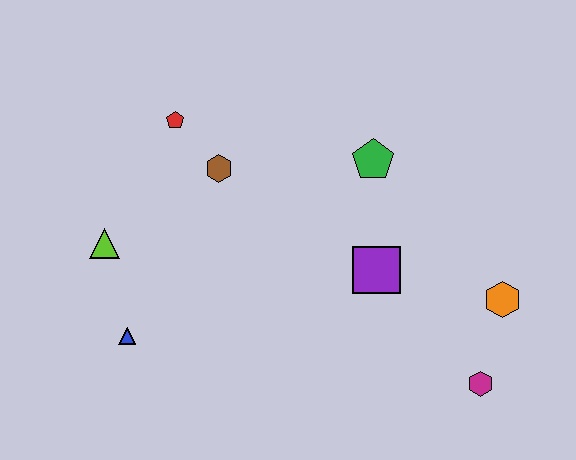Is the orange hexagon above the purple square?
No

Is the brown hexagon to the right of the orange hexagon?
No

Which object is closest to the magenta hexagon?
The orange hexagon is closest to the magenta hexagon.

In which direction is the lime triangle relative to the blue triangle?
The lime triangle is above the blue triangle.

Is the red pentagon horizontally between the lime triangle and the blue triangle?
No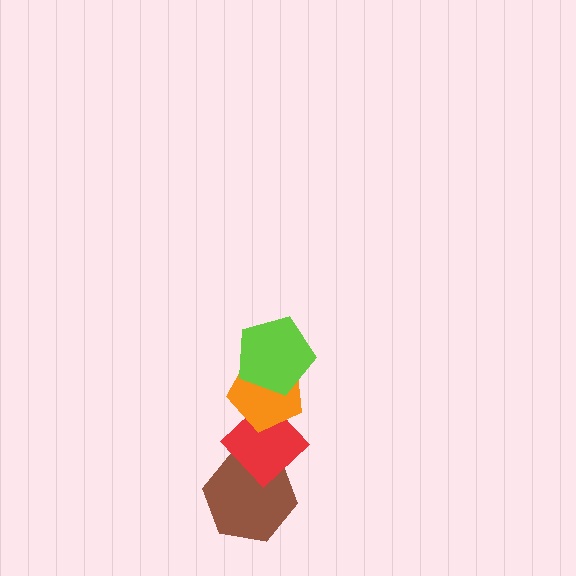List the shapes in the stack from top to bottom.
From top to bottom: the lime pentagon, the orange pentagon, the red diamond, the brown hexagon.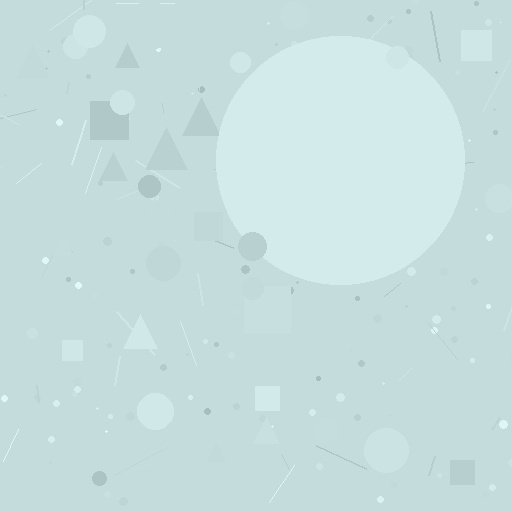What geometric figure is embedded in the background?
A circle is embedded in the background.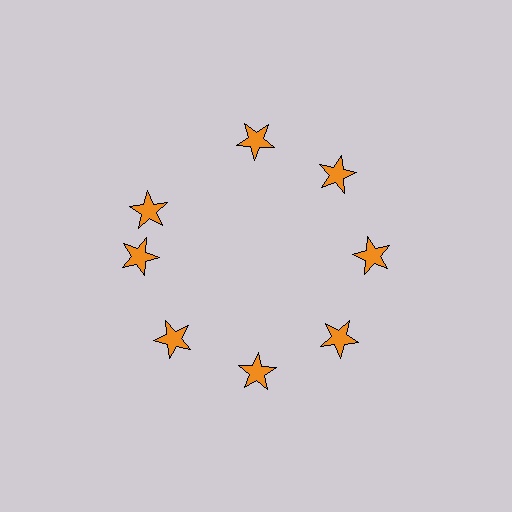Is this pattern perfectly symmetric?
No. The 8 orange stars are arranged in a ring, but one element near the 10 o'clock position is rotated out of alignment along the ring, breaking the 8-fold rotational symmetry.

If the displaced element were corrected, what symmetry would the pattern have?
It would have 8-fold rotational symmetry — the pattern would map onto itself every 45 degrees.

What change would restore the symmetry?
The symmetry would be restored by rotating it back into even spacing with its neighbors so that all 8 stars sit at equal angles and equal distance from the center.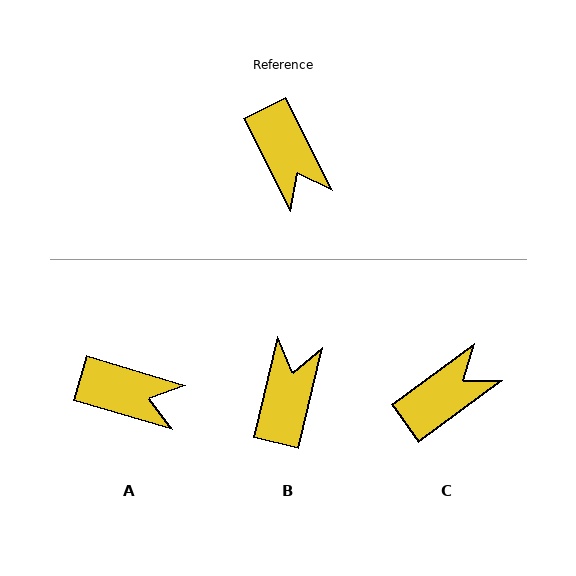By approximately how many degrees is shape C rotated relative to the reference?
Approximately 100 degrees counter-clockwise.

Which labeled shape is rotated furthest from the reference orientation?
B, about 140 degrees away.